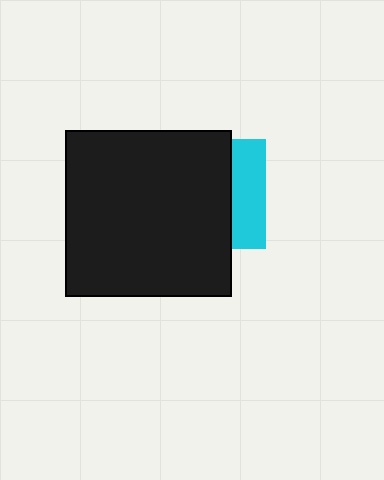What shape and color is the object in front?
The object in front is a black square.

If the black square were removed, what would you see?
You would see the complete cyan square.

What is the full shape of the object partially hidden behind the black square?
The partially hidden object is a cyan square.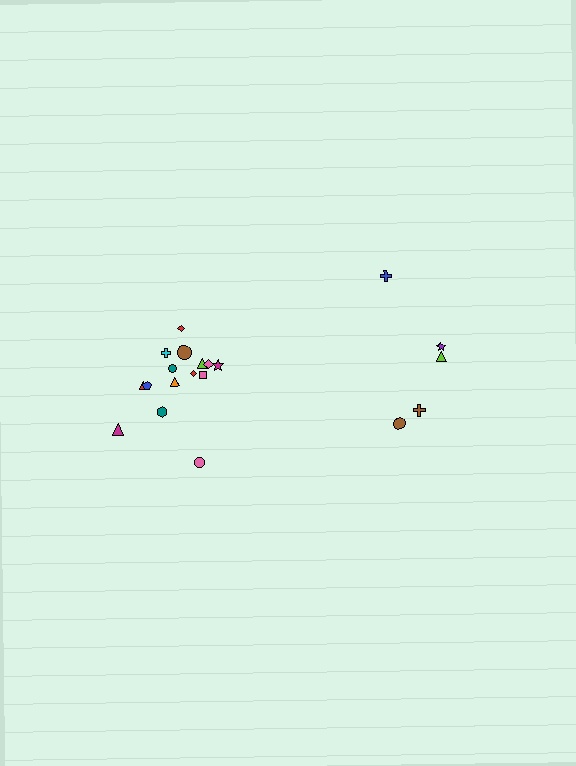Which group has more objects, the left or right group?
The left group.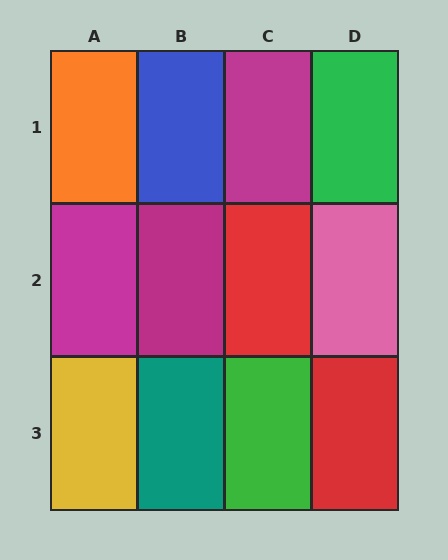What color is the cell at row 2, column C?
Red.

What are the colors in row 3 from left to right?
Yellow, teal, green, red.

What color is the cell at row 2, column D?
Pink.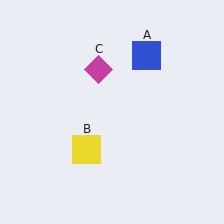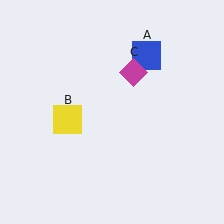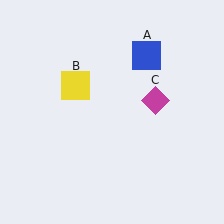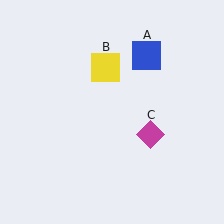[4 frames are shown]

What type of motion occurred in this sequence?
The yellow square (object B), magenta diamond (object C) rotated clockwise around the center of the scene.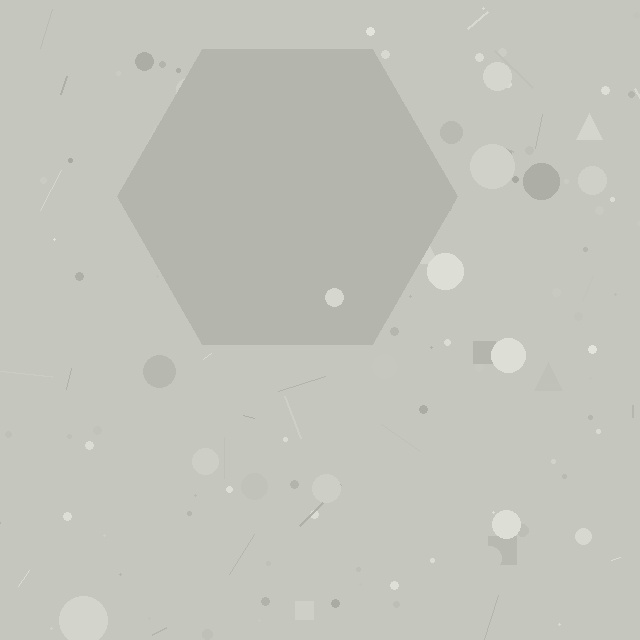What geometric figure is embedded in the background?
A hexagon is embedded in the background.